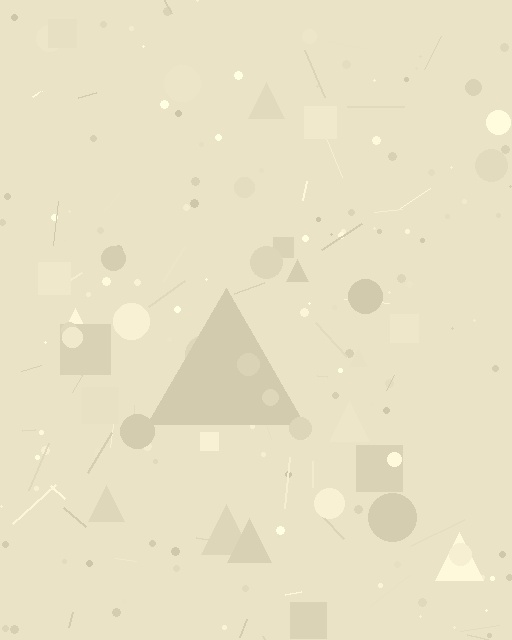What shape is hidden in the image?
A triangle is hidden in the image.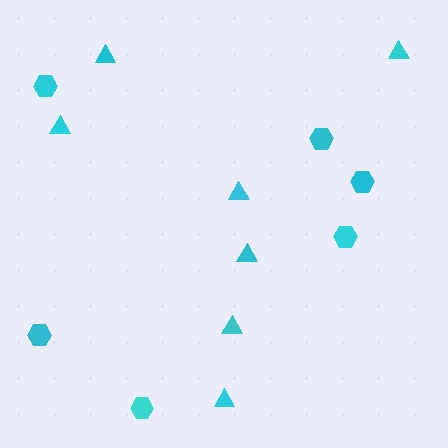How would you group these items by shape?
There are 2 groups: one group of triangles (7) and one group of hexagons (6).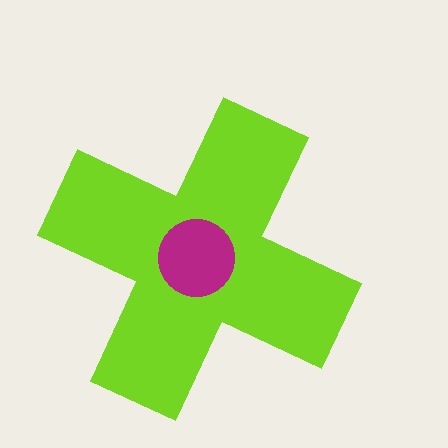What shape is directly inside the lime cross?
The magenta circle.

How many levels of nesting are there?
2.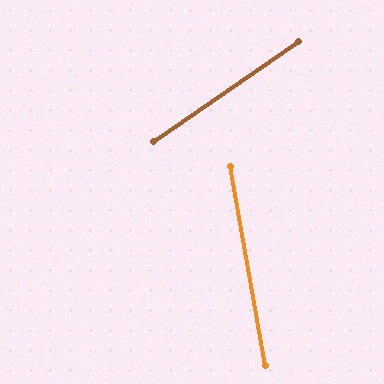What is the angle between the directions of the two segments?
Approximately 65 degrees.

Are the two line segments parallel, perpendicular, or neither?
Neither parallel nor perpendicular — they differ by about 65°.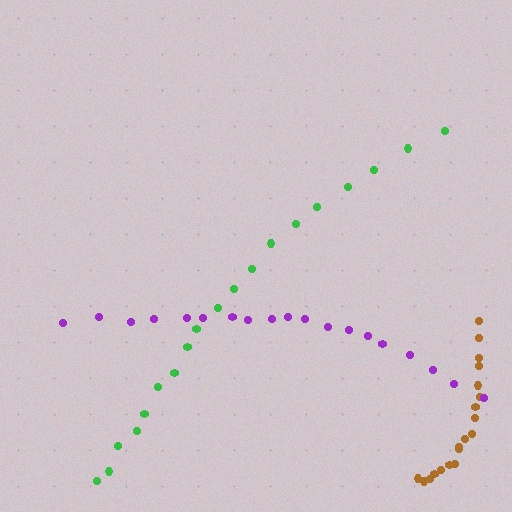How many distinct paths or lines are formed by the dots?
There are 3 distinct paths.